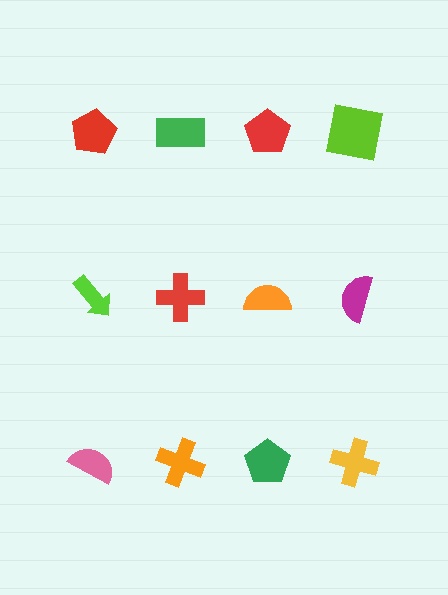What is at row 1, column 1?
A red pentagon.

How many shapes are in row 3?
4 shapes.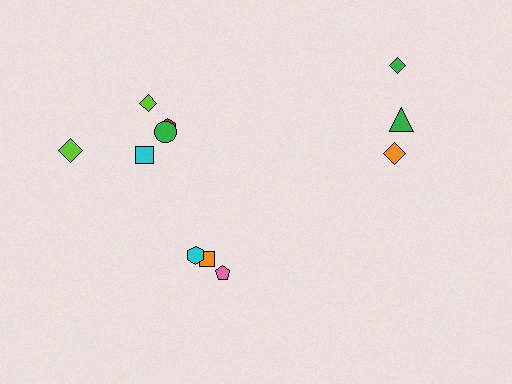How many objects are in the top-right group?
There are 3 objects.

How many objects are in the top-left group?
There are 5 objects.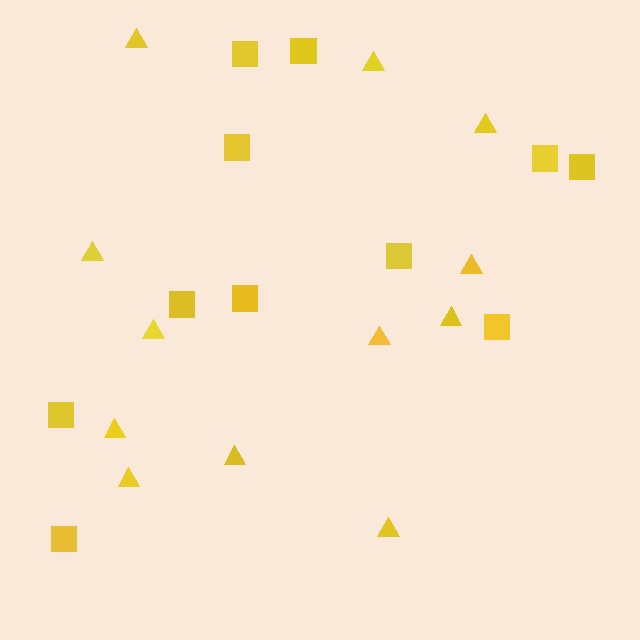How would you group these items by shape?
There are 2 groups: one group of squares (11) and one group of triangles (12).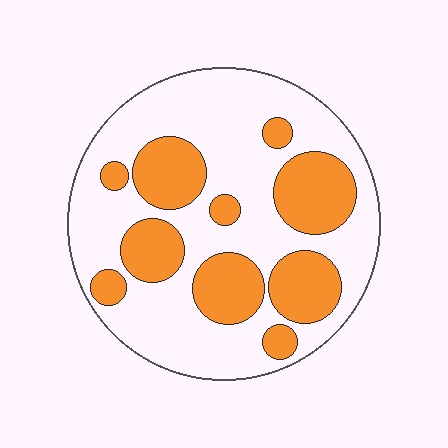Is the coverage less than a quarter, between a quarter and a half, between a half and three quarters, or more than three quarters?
Between a quarter and a half.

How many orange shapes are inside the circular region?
10.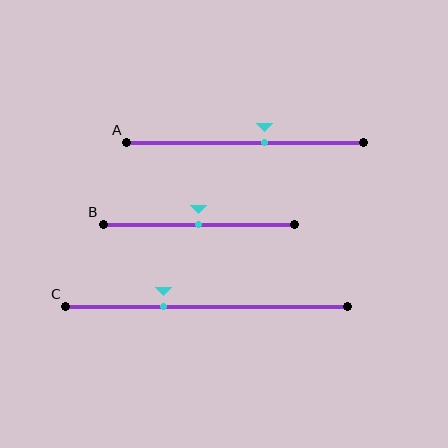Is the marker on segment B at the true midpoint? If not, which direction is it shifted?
Yes, the marker on segment B is at the true midpoint.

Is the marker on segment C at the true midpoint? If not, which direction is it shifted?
No, the marker on segment C is shifted to the left by about 15% of the segment length.